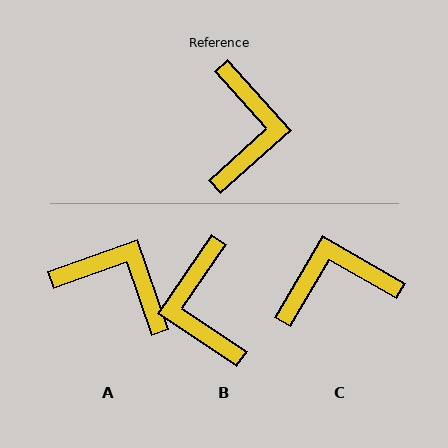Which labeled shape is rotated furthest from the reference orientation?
B, about 166 degrees away.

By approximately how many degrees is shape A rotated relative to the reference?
Approximately 68 degrees counter-clockwise.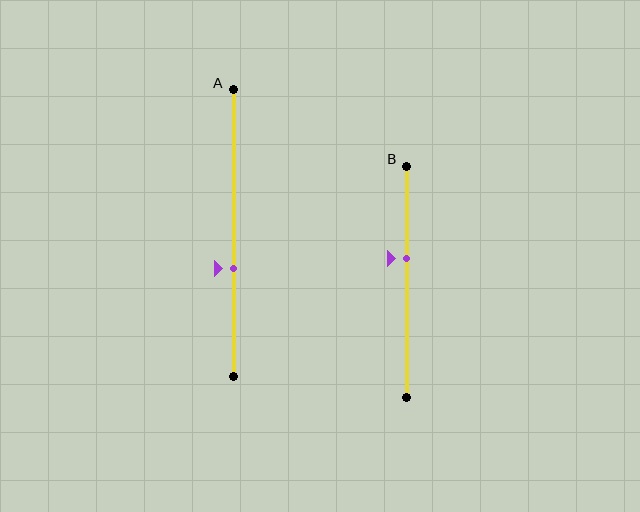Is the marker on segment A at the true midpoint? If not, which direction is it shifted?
No, the marker on segment A is shifted downward by about 12% of the segment length.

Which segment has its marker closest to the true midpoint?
Segment B has its marker closest to the true midpoint.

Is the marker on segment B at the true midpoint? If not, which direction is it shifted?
No, the marker on segment B is shifted upward by about 10% of the segment length.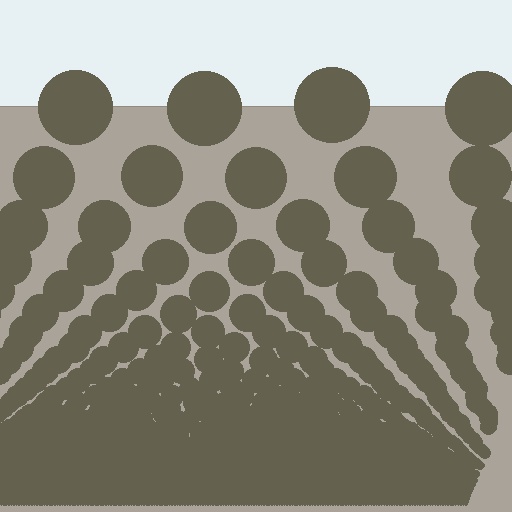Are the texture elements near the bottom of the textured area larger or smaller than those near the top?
Smaller. The gradient is inverted — elements near the bottom are smaller and denser.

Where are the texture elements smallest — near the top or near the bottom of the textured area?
Near the bottom.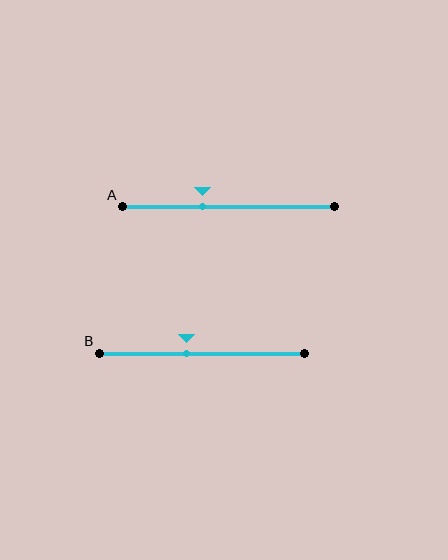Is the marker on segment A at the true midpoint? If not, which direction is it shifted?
No, the marker on segment A is shifted to the left by about 12% of the segment length.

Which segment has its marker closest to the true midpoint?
Segment B has its marker closest to the true midpoint.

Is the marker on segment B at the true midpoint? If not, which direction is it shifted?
No, the marker on segment B is shifted to the left by about 7% of the segment length.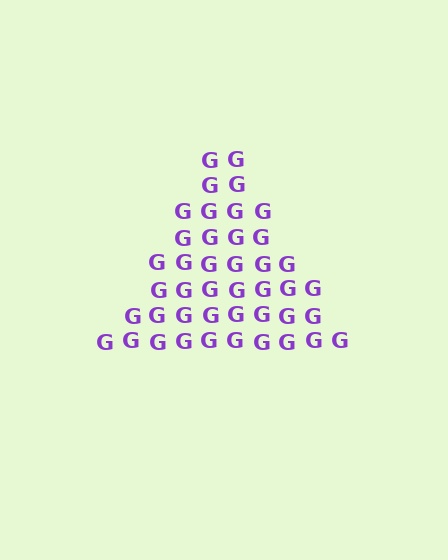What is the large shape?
The large shape is a triangle.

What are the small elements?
The small elements are letter G's.